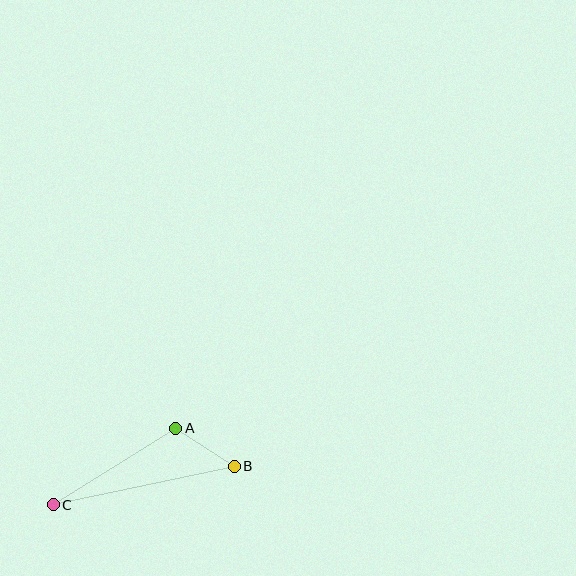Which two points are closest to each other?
Points A and B are closest to each other.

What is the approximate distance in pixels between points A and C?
The distance between A and C is approximately 144 pixels.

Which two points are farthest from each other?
Points B and C are farthest from each other.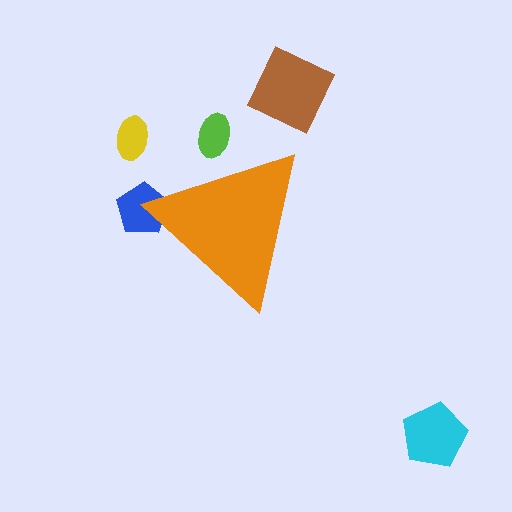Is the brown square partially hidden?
No, the brown square is fully visible.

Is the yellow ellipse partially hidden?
No, the yellow ellipse is fully visible.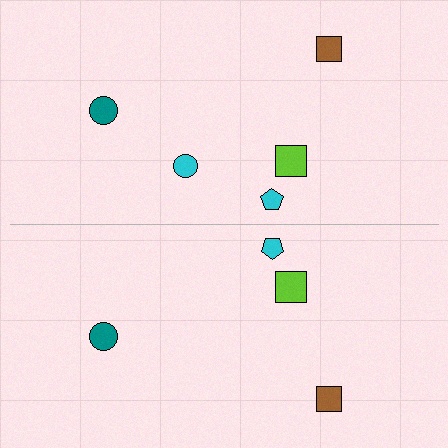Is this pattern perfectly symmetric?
No, the pattern is not perfectly symmetric. A cyan circle is missing from the bottom side.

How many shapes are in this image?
There are 9 shapes in this image.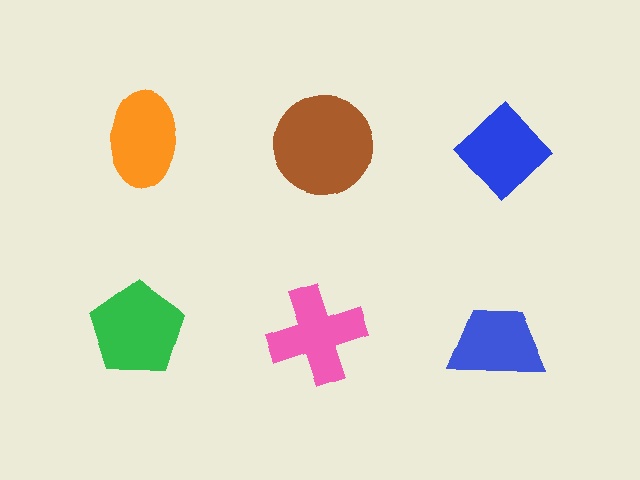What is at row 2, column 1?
A green pentagon.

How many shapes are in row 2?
3 shapes.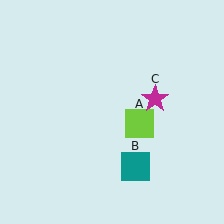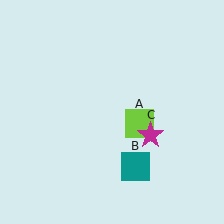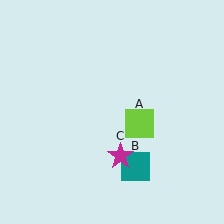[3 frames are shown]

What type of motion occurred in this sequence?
The magenta star (object C) rotated clockwise around the center of the scene.